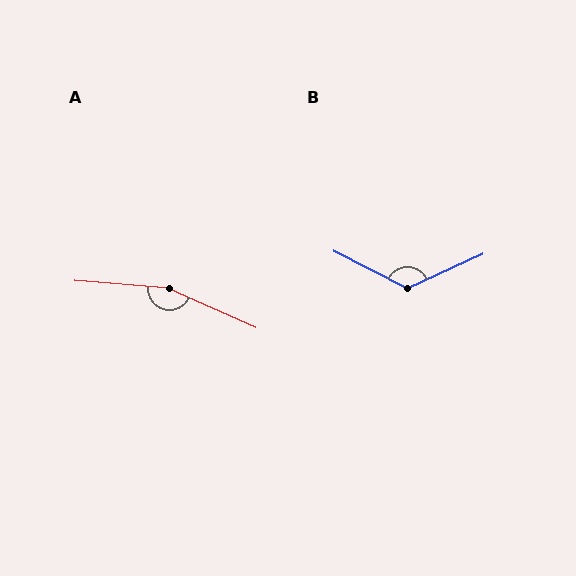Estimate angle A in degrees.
Approximately 160 degrees.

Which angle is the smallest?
B, at approximately 128 degrees.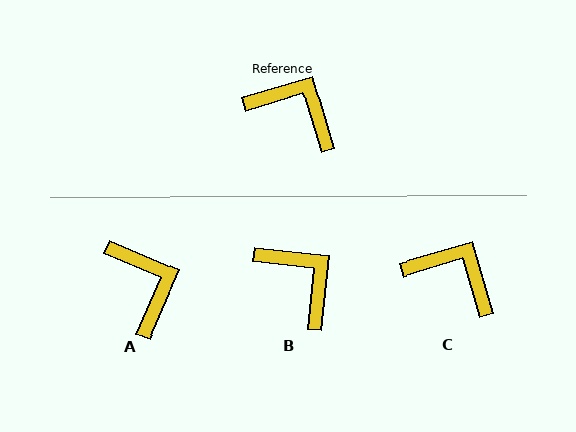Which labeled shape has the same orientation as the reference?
C.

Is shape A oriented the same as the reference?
No, it is off by about 40 degrees.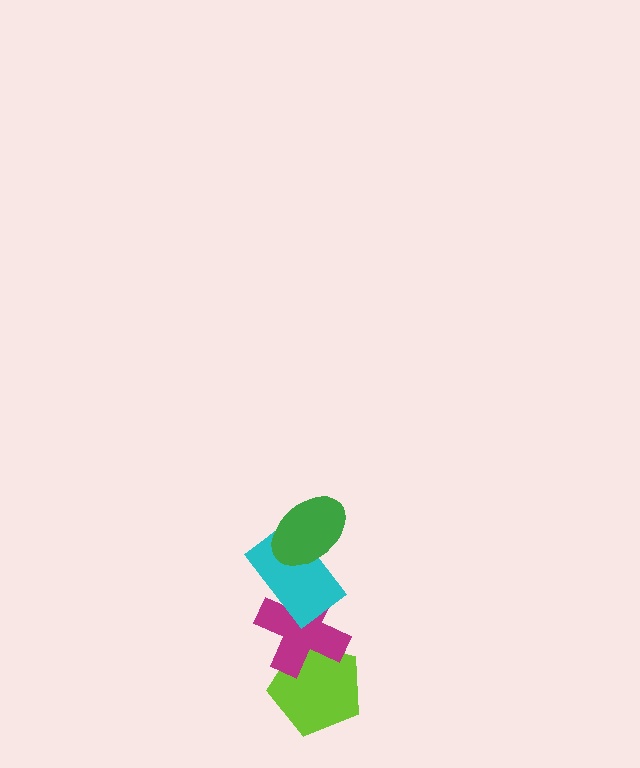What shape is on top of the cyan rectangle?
The green ellipse is on top of the cyan rectangle.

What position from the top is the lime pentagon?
The lime pentagon is 4th from the top.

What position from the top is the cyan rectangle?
The cyan rectangle is 2nd from the top.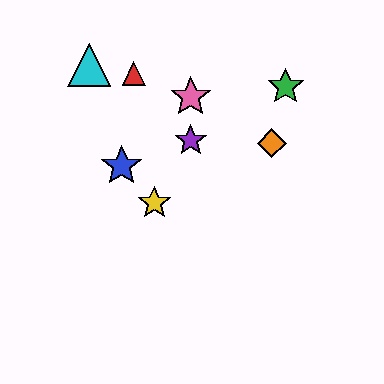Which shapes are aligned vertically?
The purple star, the pink star are aligned vertically.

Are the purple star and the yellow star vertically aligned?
No, the purple star is at x≈191 and the yellow star is at x≈154.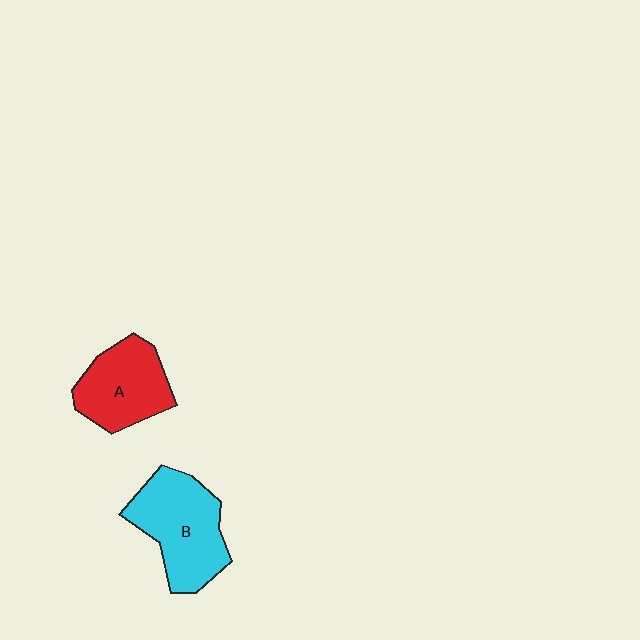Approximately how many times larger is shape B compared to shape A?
Approximately 1.2 times.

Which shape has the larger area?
Shape B (cyan).